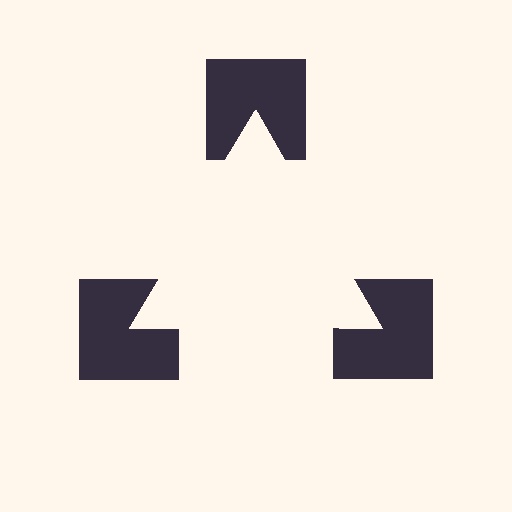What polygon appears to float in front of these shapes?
An illusory triangle — its edges are inferred from the aligned wedge cuts in the notched squares, not physically drawn.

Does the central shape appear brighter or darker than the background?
It typically appears slightly brighter than the background, even though no actual brightness change is drawn.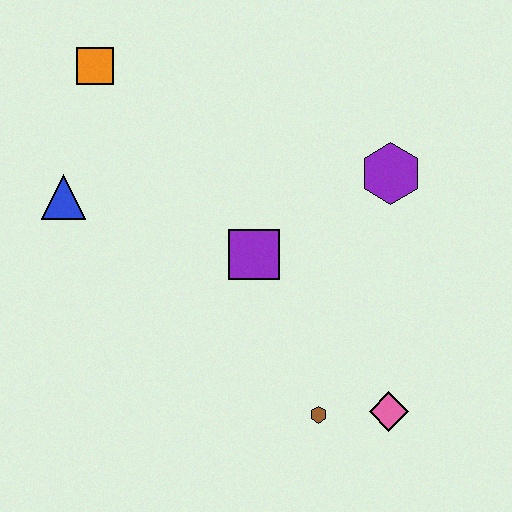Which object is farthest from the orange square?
The pink diamond is farthest from the orange square.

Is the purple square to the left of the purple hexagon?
Yes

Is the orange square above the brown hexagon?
Yes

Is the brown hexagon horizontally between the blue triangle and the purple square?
No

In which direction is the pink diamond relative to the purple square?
The pink diamond is below the purple square.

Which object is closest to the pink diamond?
The brown hexagon is closest to the pink diamond.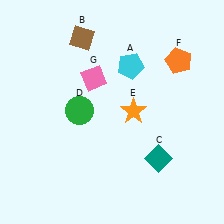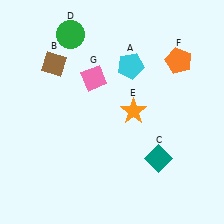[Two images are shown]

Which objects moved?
The objects that moved are: the brown diamond (B), the green circle (D).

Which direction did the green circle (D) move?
The green circle (D) moved up.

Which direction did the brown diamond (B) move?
The brown diamond (B) moved left.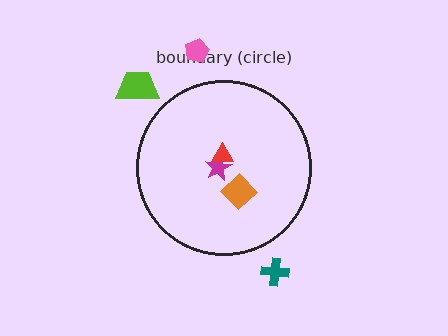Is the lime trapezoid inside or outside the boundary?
Outside.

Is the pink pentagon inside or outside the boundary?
Outside.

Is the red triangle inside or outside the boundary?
Inside.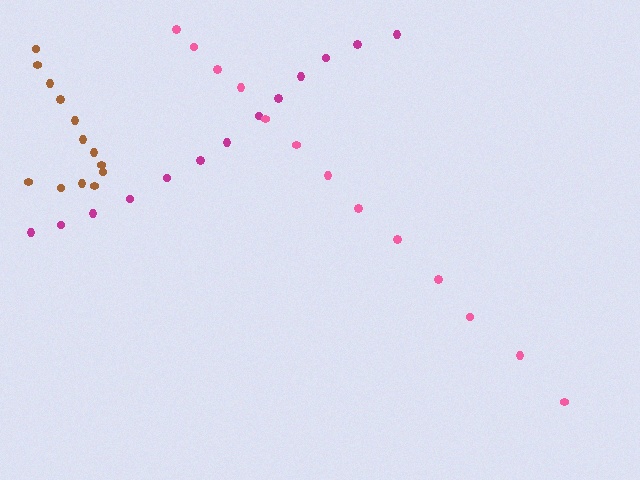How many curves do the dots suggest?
There are 3 distinct paths.